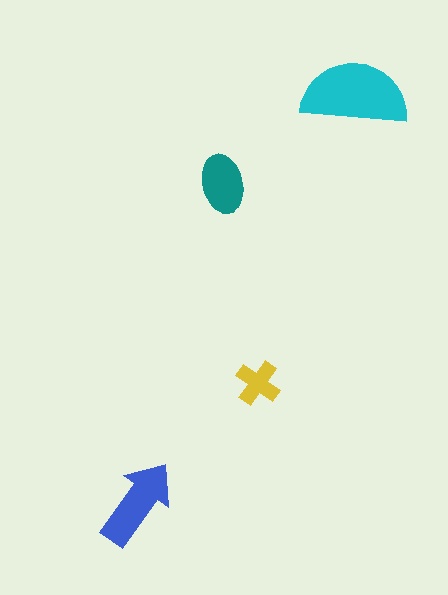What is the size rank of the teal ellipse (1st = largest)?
3rd.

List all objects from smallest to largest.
The yellow cross, the teal ellipse, the blue arrow, the cyan semicircle.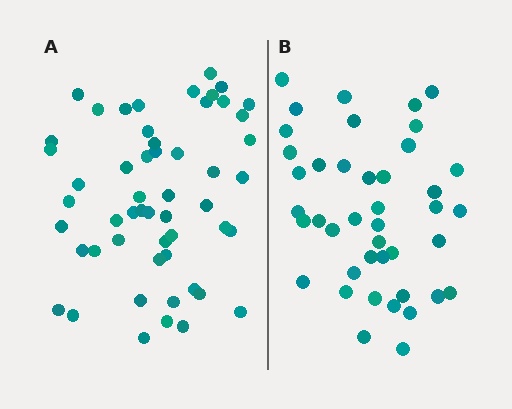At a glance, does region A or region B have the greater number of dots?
Region A (the left region) has more dots.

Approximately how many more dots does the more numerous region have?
Region A has roughly 12 or so more dots than region B.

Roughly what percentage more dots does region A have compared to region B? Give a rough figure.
About 25% more.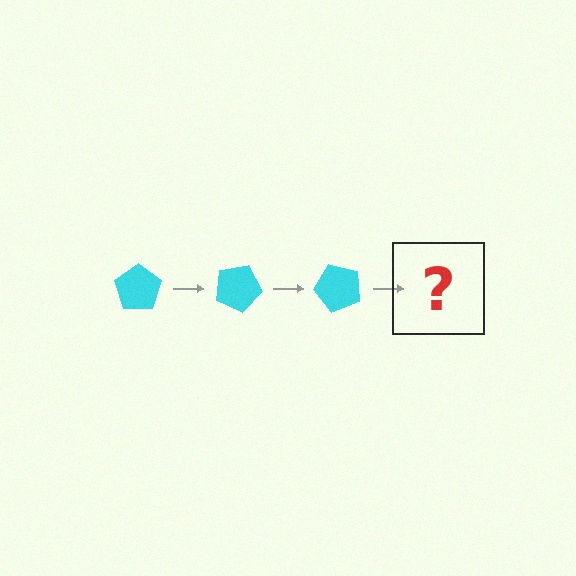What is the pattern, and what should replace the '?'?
The pattern is that the pentagon rotates 25 degrees each step. The '?' should be a cyan pentagon rotated 75 degrees.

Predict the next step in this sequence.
The next step is a cyan pentagon rotated 75 degrees.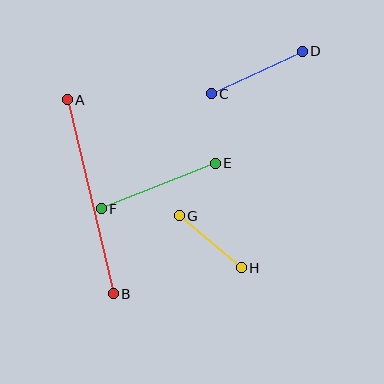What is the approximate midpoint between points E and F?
The midpoint is at approximately (158, 186) pixels.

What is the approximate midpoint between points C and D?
The midpoint is at approximately (257, 73) pixels.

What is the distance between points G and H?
The distance is approximately 81 pixels.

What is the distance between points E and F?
The distance is approximately 123 pixels.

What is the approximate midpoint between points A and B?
The midpoint is at approximately (90, 197) pixels.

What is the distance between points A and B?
The distance is approximately 199 pixels.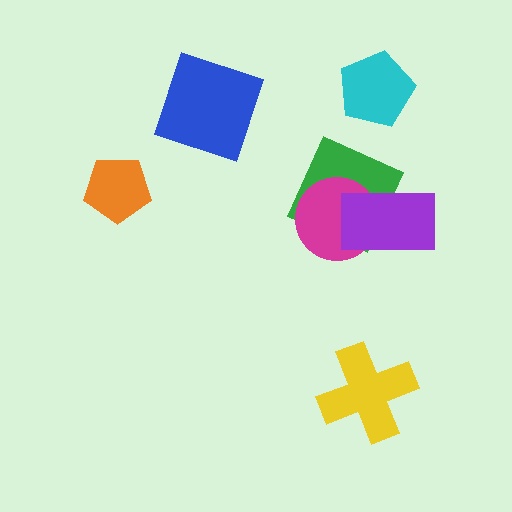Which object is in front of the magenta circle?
The purple rectangle is in front of the magenta circle.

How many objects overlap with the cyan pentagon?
0 objects overlap with the cyan pentagon.